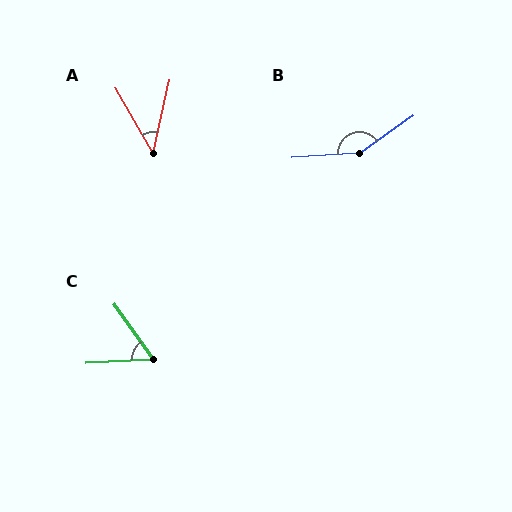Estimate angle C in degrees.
Approximately 57 degrees.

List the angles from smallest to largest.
A (42°), C (57°), B (148°).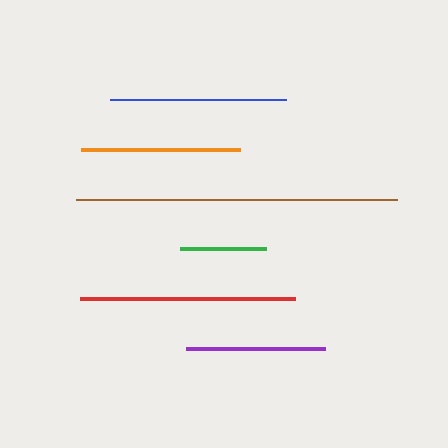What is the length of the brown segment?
The brown segment is approximately 320 pixels long.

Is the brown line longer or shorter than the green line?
The brown line is longer than the green line.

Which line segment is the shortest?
The green line is the shortest at approximately 86 pixels.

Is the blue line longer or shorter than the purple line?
The blue line is longer than the purple line.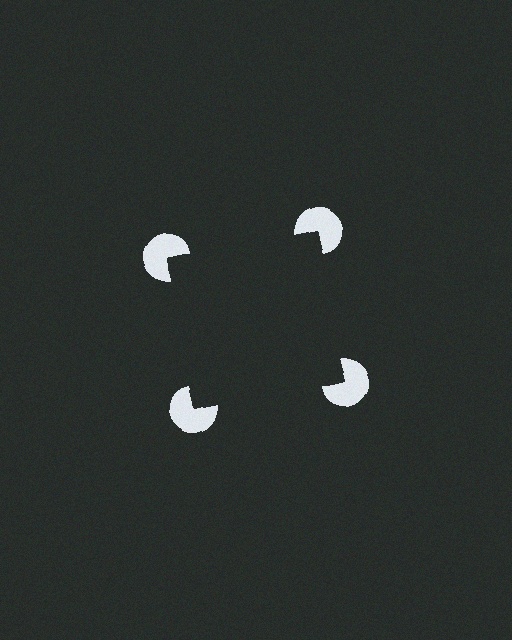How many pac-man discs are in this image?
There are 4 — one at each vertex of the illusory square.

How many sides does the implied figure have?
4 sides.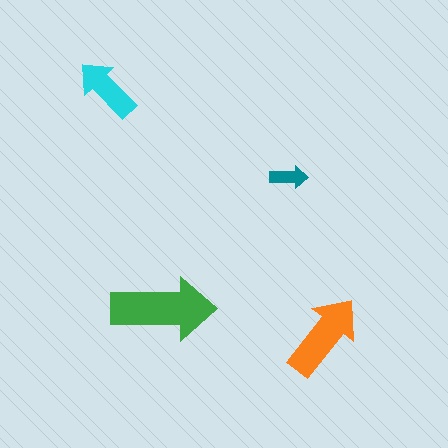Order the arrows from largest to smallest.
the green one, the orange one, the cyan one, the teal one.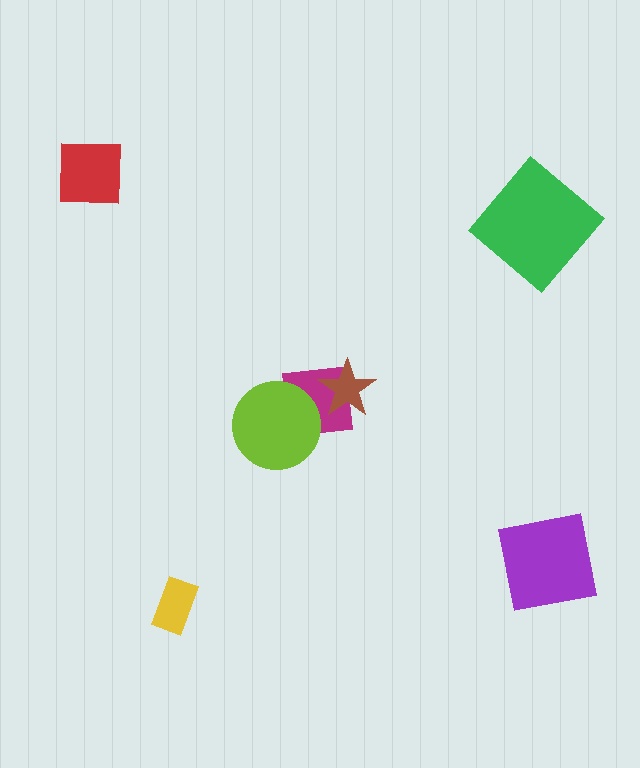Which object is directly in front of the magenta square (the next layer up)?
The lime circle is directly in front of the magenta square.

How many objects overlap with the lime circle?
1 object overlaps with the lime circle.